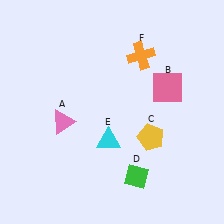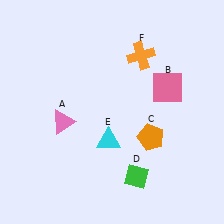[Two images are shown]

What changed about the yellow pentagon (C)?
In Image 1, C is yellow. In Image 2, it changed to orange.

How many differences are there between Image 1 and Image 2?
There is 1 difference between the two images.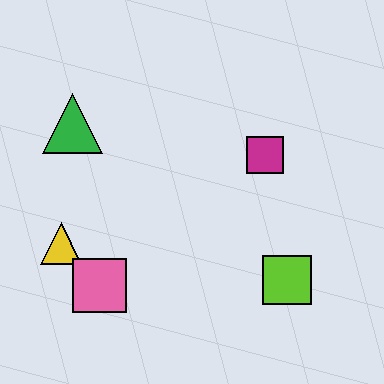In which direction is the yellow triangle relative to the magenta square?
The yellow triangle is to the left of the magenta square.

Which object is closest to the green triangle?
The yellow triangle is closest to the green triangle.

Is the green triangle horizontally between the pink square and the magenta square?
No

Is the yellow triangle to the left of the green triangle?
Yes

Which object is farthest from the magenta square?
The yellow triangle is farthest from the magenta square.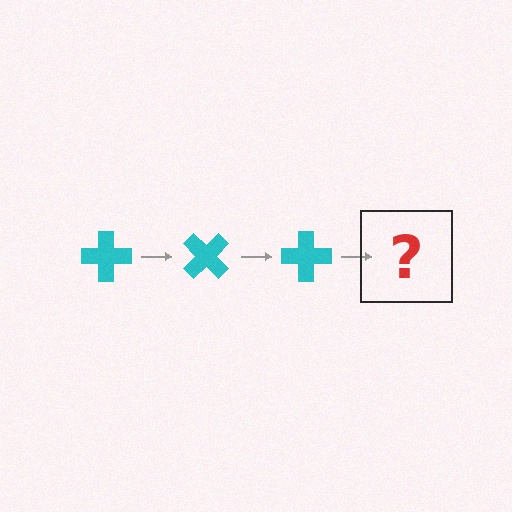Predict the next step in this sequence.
The next step is a cyan cross rotated 135 degrees.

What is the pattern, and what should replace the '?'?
The pattern is that the cross rotates 45 degrees each step. The '?' should be a cyan cross rotated 135 degrees.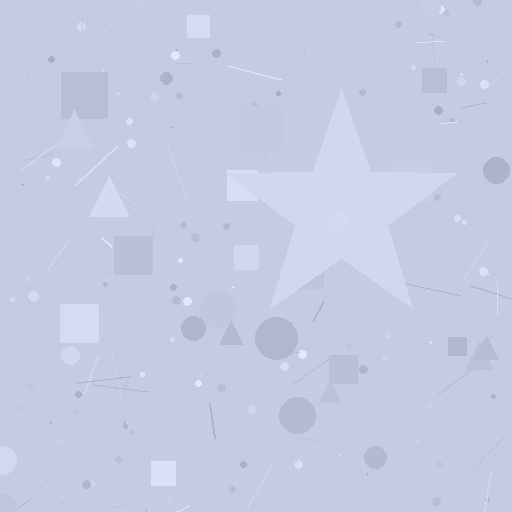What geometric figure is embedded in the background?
A star is embedded in the background.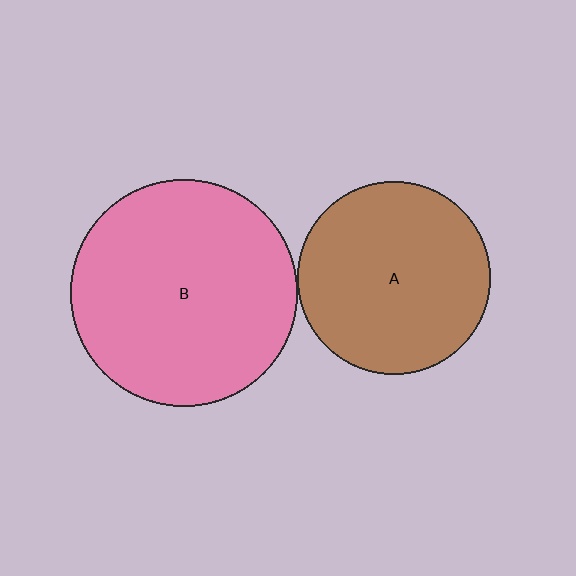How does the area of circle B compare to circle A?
Approximately 1.4 times.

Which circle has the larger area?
Circle B (pink).